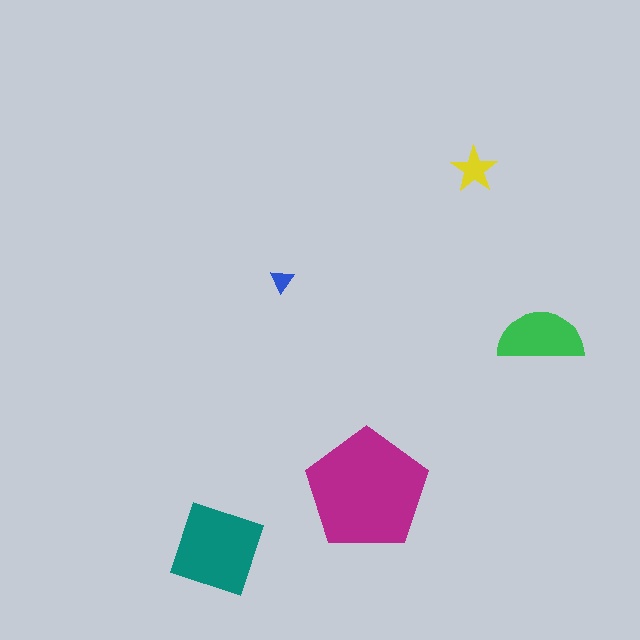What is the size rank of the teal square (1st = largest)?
2nd.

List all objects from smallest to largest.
The blue triangle, the yellow star, the green semicircle, the teal square, the magenta pentagon.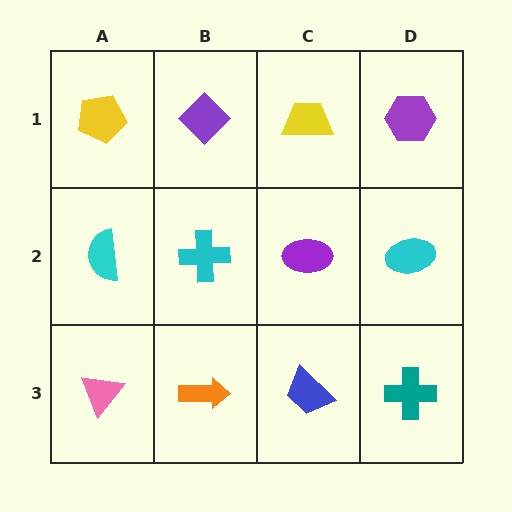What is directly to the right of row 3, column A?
An orange arrow.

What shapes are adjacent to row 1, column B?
A cyan cross (row 2, column B), a yellow pentagon (row 1, column A), a yellow trapezoid (row 1, column C).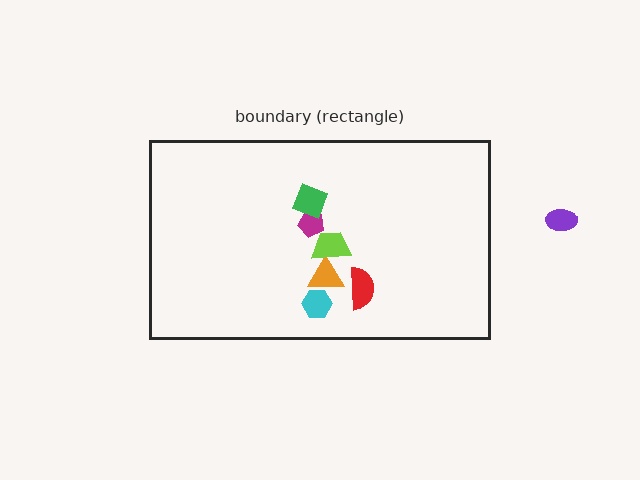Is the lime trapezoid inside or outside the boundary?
Inside.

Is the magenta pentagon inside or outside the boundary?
Inside.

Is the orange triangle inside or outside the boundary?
Inside.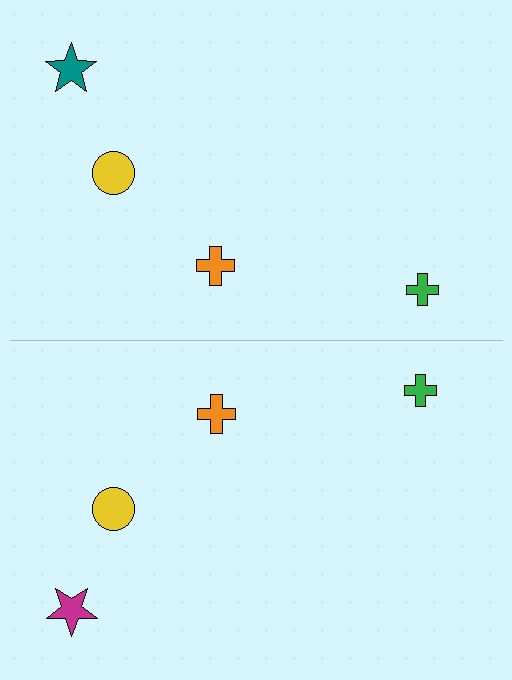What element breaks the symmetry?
The magenta star on the bottom side breaks the symmetry — its mirror counterpart is teal.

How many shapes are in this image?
There are 8 shapes in this image.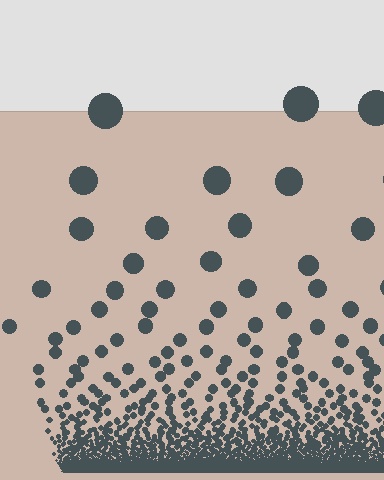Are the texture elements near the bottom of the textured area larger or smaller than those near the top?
Smaller. The gradient is inverted — elements near the bottom are smaller and denser.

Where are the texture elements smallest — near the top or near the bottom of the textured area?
Near the bottom.